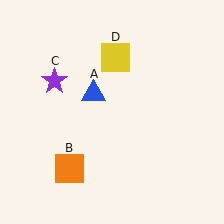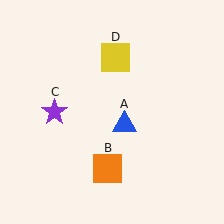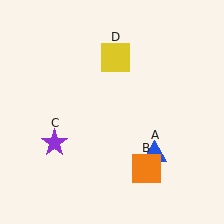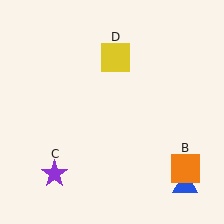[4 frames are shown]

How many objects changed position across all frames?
3 objects changed position: blue triangle (object A), orange square (object B), purple star (object C).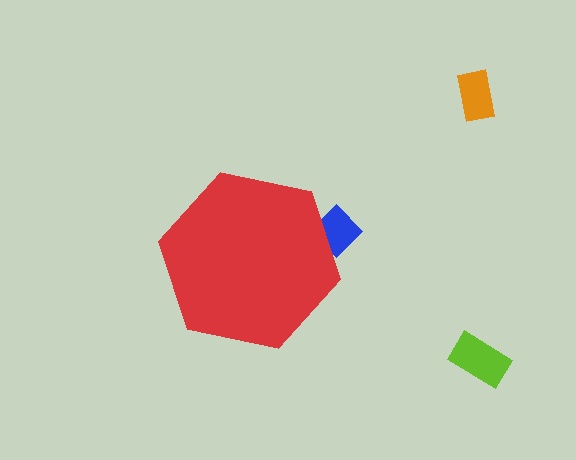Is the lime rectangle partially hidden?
No, the lime rectangle is fully visible.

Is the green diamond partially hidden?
Yes, the green diamond is partially hidden behind the red hexagon.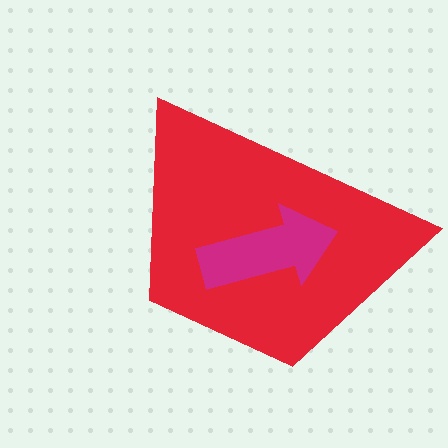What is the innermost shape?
The magenta arrow.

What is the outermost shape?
The red trapezoid.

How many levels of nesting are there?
2.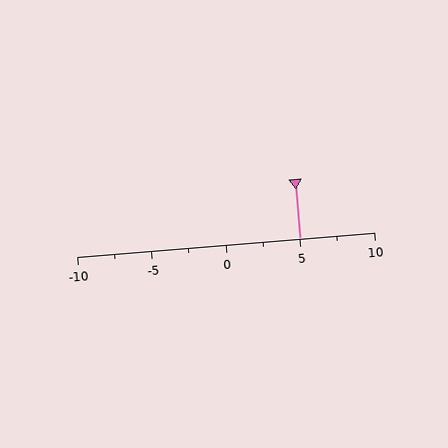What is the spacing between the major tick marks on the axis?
The major ticks are spaced 5 apart.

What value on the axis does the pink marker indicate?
The marker indicates approximately 5.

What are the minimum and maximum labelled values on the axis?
The axis runs from -10 to 10.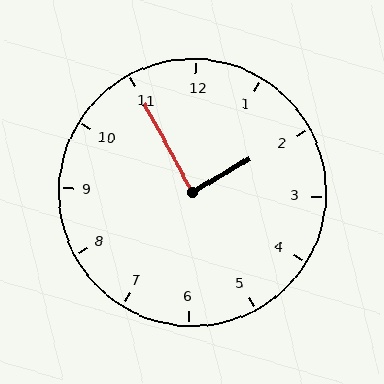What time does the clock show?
1:55.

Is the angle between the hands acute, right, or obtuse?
It is right.